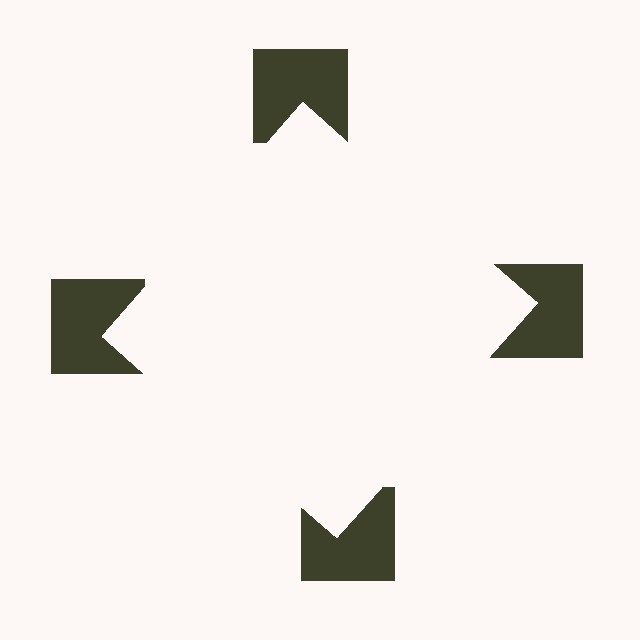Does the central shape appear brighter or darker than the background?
It typically appears slightly brighter than the background, even though no actual brightness change is drawn.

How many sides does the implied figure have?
4 sides.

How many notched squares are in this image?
There are 4 — one at each vertex of the illusory square.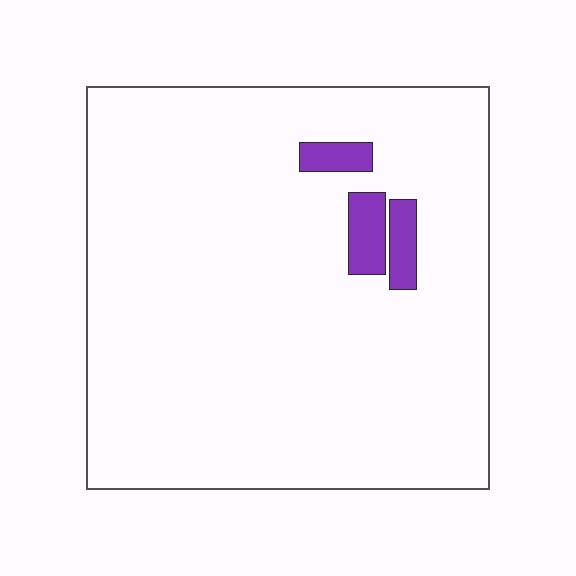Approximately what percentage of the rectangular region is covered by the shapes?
Approximately 5%.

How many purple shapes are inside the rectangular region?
3.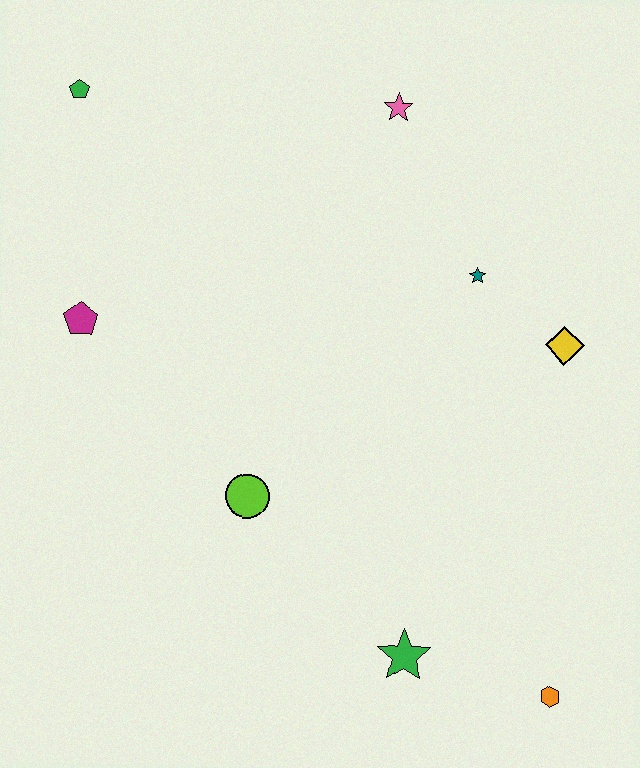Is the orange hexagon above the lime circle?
No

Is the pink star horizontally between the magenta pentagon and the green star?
Yes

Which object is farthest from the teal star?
The green pentagon is farthest from the teal star.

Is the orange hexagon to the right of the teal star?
Yes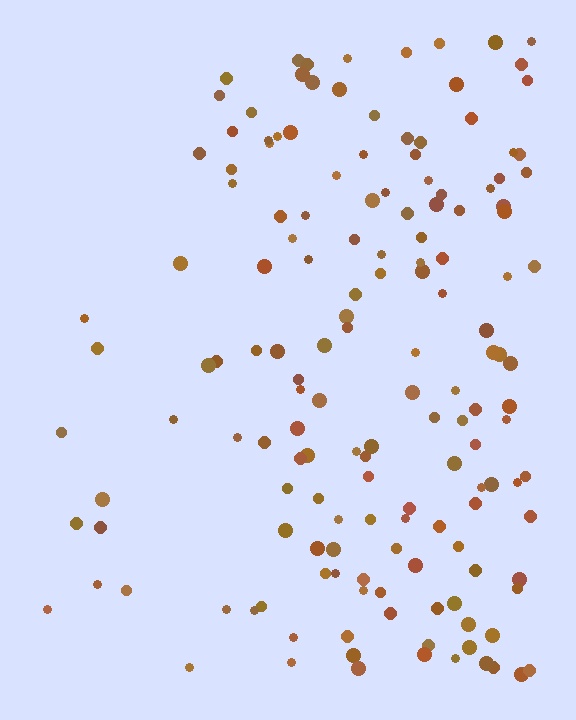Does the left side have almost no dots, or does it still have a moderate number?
Still a moderate number, just noticeably fewer than the right.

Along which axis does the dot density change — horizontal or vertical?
Horizontal.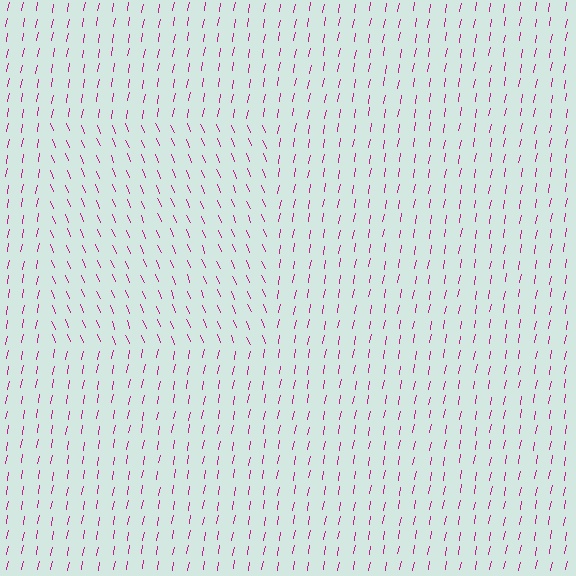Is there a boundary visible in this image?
Yes, there is a texture boundary formed by a change in line orientation.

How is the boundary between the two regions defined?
The boundary is defined purely by a change in line orientation (approximately 33 degrees difference). All lines are the same color and thickness.